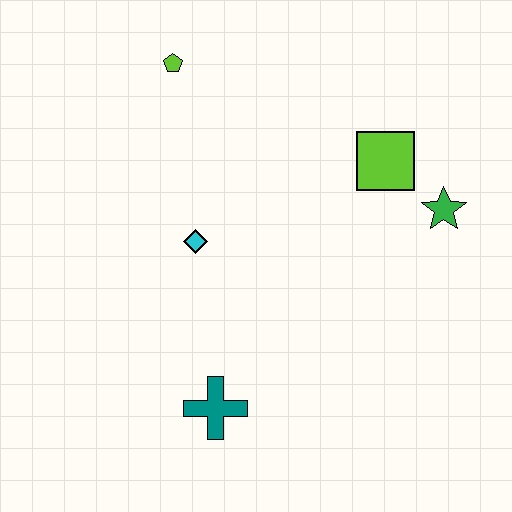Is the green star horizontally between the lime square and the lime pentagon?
No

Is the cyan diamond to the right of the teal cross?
No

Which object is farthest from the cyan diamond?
The green star is farthest from the cyan diamond.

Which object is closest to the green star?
The lime square is closest to the green star.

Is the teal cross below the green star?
Yes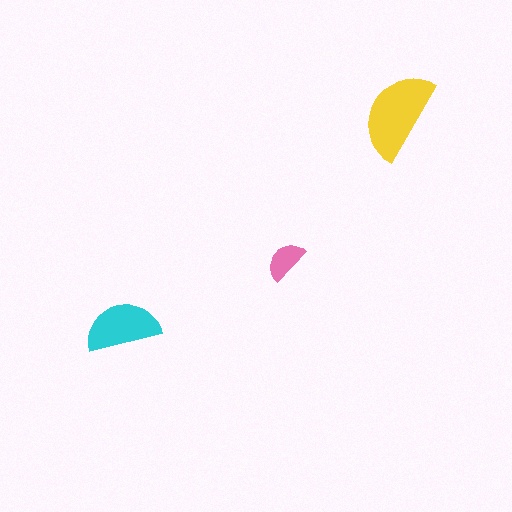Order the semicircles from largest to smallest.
the yellow one, the cyan one, the pink one.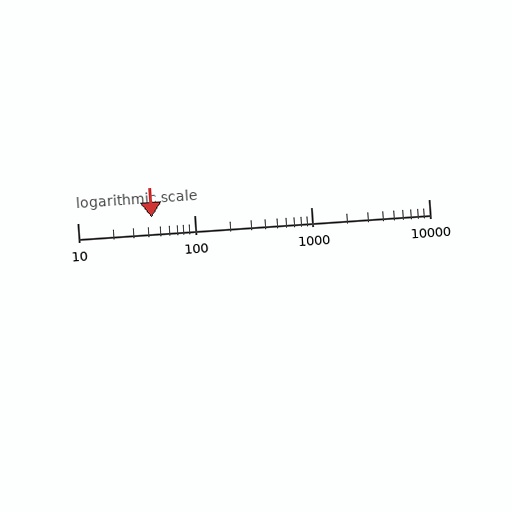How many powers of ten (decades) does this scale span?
The scale spans 3 decades, from 10 to 10000.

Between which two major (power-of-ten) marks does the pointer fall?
The pointer is between 10 and 100.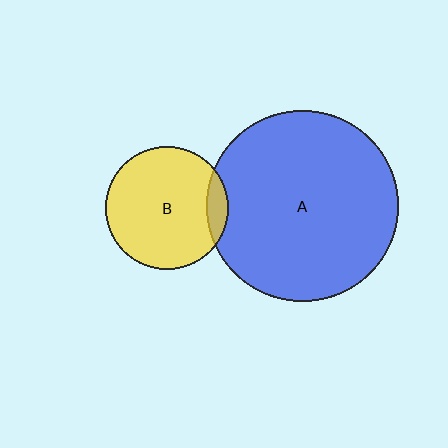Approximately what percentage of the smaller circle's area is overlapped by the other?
Approximately 10%.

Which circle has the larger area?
Circle A (blue).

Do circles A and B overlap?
Yes.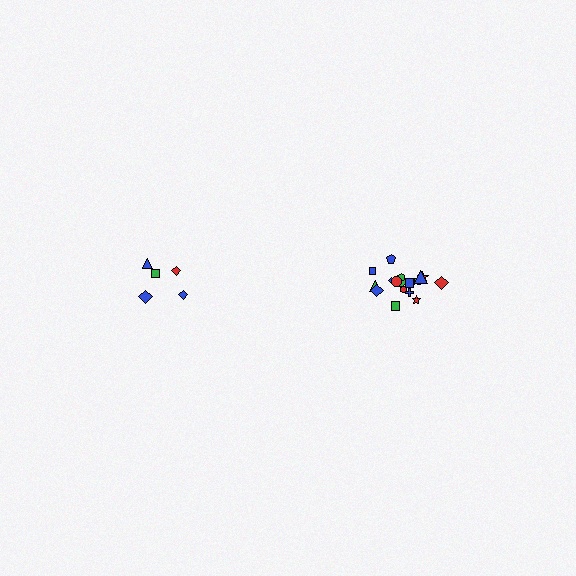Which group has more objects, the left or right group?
The right group.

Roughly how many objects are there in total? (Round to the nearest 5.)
Roughly 25 objects in total.